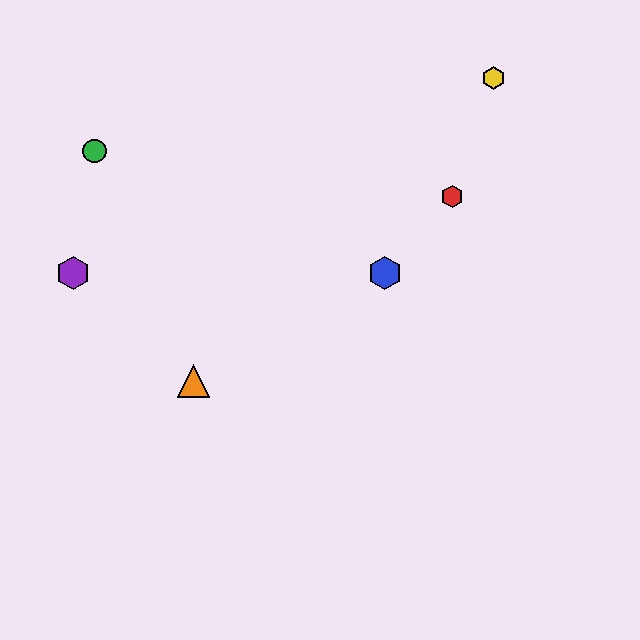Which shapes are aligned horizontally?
The blue hexagon, the purple hexagon are aligned horizontally.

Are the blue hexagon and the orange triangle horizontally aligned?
No, the blue hexagon is at y≈273 and the orange triangle is at y≈381.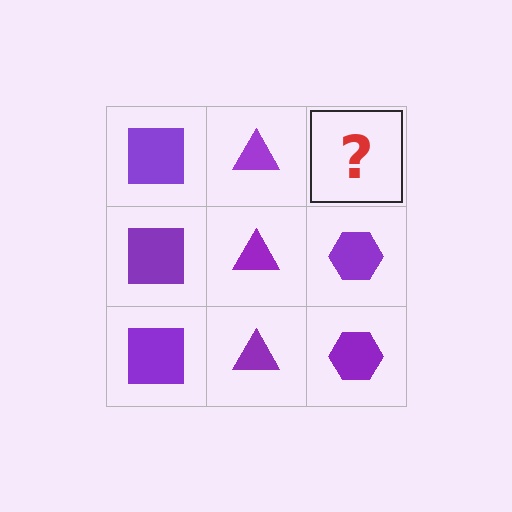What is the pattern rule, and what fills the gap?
The rule is that each column has a consistent shape. The gap should be filled with a purple hexagon.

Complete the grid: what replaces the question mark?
The question mark should be replaced with a purple hexagon.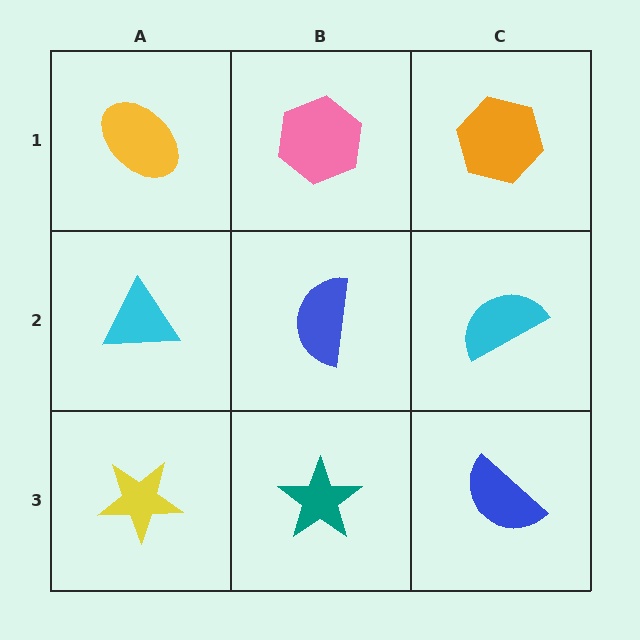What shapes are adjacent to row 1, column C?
A cyan semicircle (row 2, column C), a pink hexagon (row 1, column B).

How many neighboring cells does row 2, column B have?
4.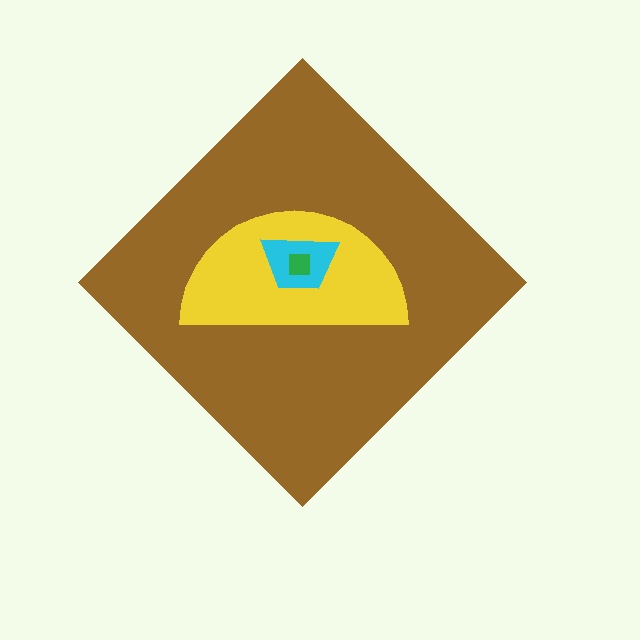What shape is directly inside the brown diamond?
The yellow semicircle.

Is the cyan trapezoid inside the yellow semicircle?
Yes.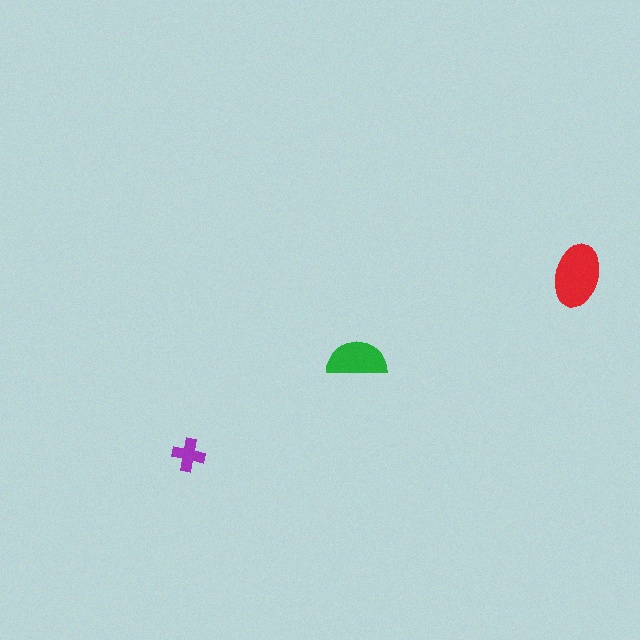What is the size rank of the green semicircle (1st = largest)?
2nd.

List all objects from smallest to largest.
The purple cross, the green semicircle, the red ellipse.